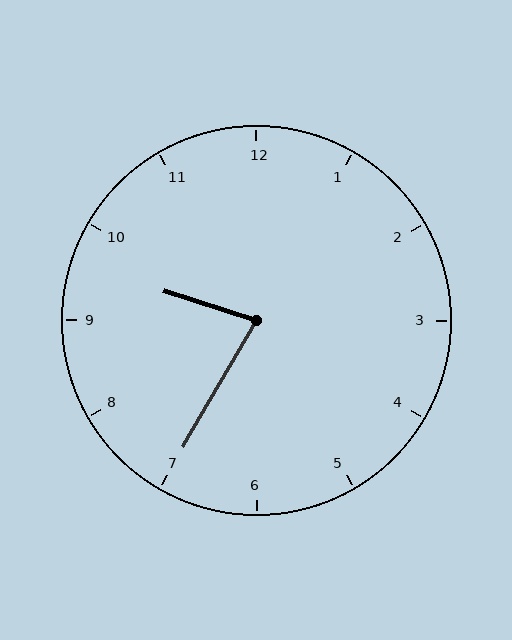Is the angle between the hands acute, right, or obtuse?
It is acute.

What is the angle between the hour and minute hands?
Approximately 78 degrees.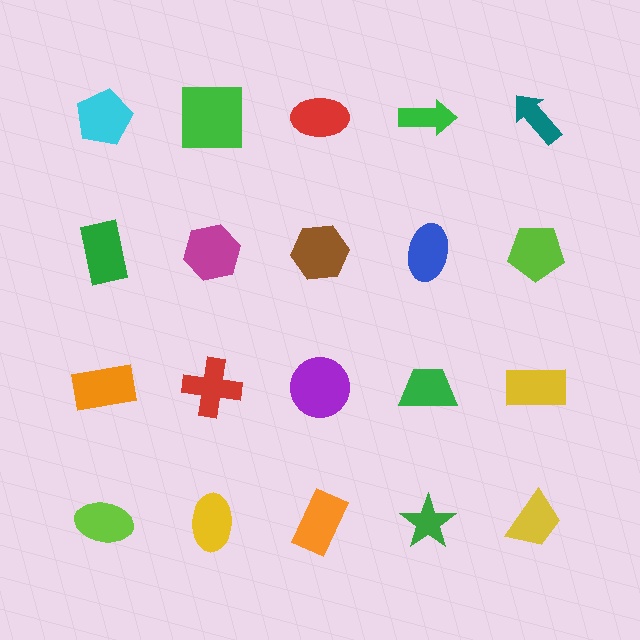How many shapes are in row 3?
5 shapes.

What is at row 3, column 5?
A yellow rectangle.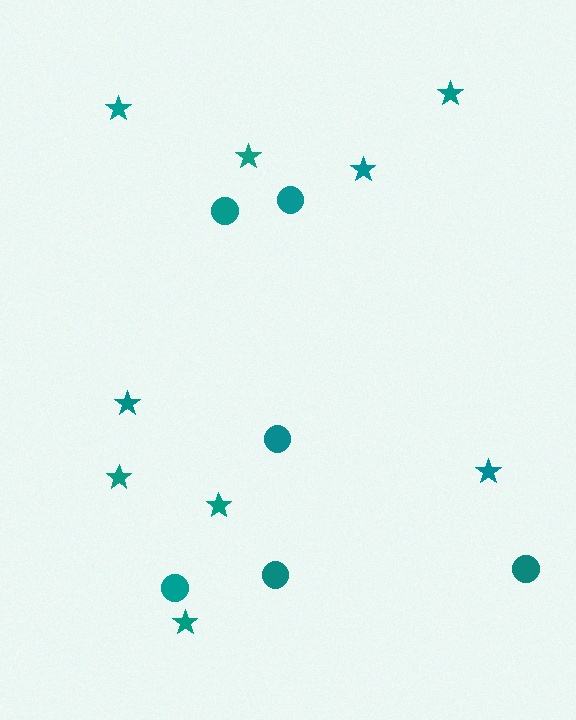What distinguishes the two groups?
There are 2 groups: one group of stars (9) and one group of circles (6).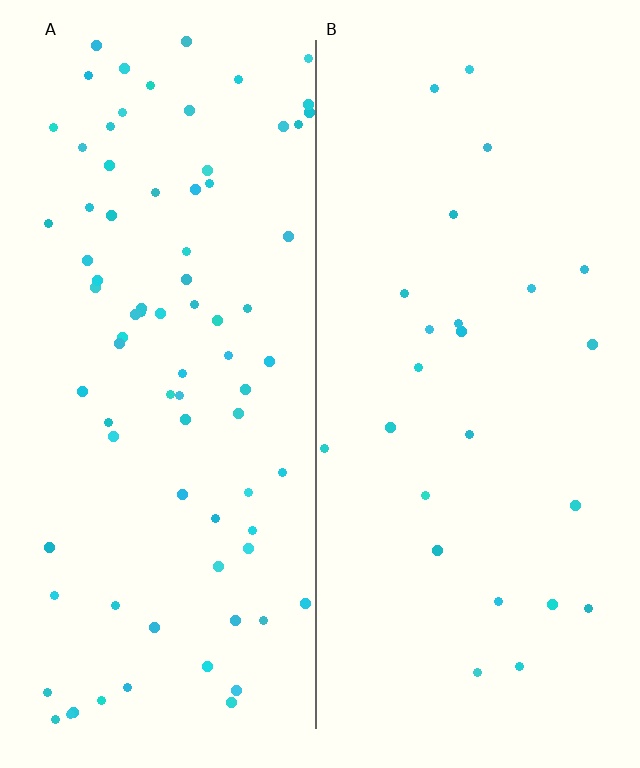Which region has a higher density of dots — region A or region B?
A (the left).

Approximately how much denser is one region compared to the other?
Approximately 3.3× — region A over region B.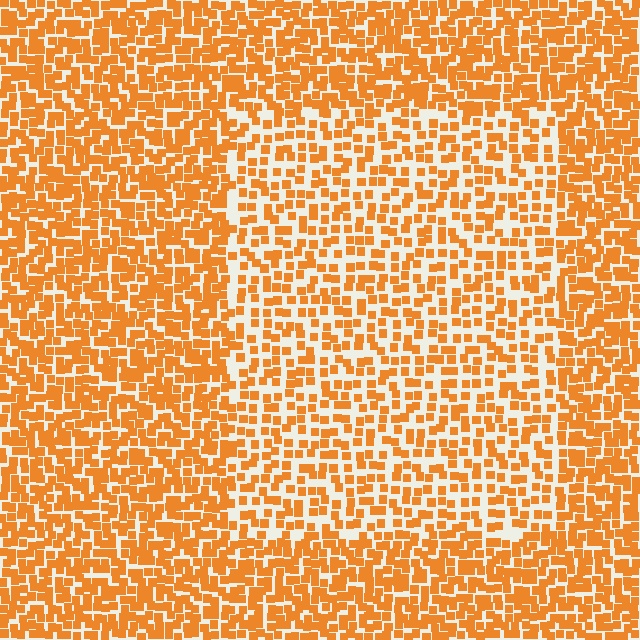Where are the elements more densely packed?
The elements are more densely packed outside the rectangle boundary.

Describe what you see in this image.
The image contains small orange elements arranged at two different densities. A rectangle-shaped region is visible where the elements are less densely packed than the surrounding area.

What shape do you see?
I see a rectangle.